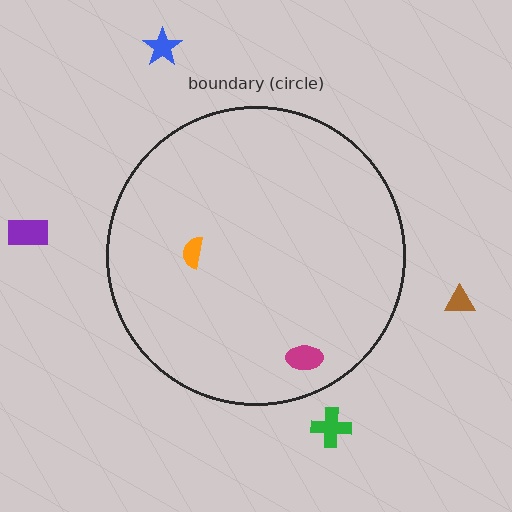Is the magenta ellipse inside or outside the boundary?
Inside.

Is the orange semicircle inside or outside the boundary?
Inside.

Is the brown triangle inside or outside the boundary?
Outside.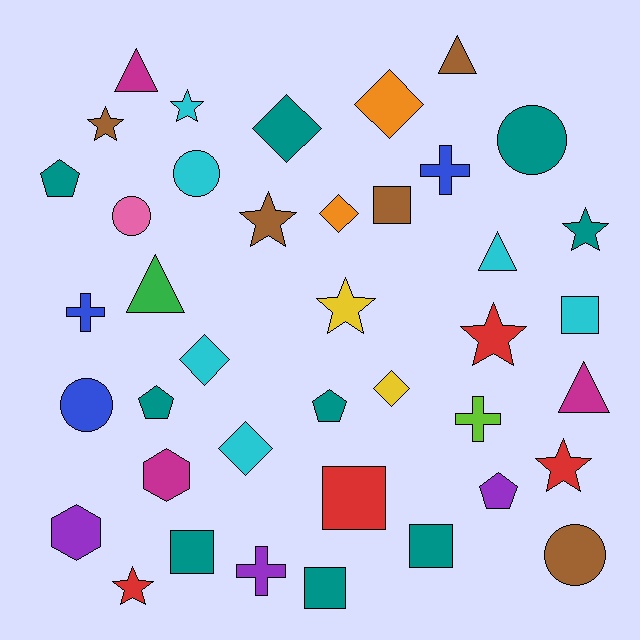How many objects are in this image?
There are 40 objects.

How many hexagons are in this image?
There are 2 hexagons.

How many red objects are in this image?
There are 4 red objects.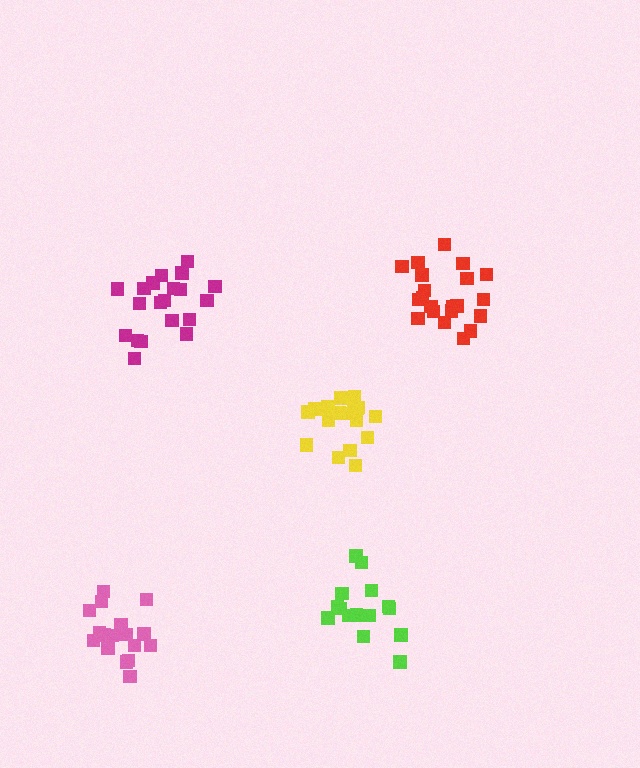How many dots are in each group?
Group 1: 20 dots, Group 2: 15 dots, Group 3: 17 dots, Group 4: 21 dots, Group 5: 18 dots (91 total).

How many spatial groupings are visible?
There are 5 spatial groupings.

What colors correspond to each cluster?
The clusters are colored: magenta, lime, pink, red, yellow.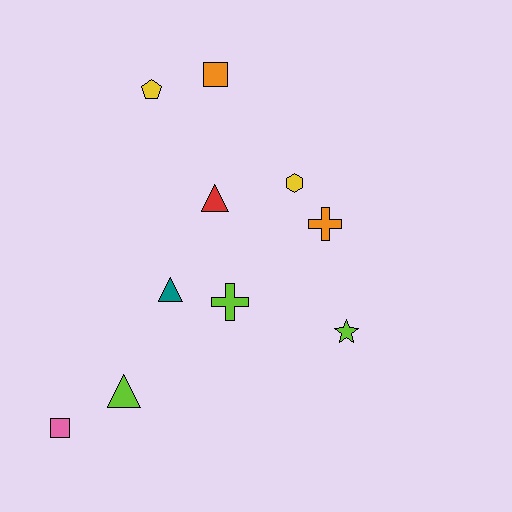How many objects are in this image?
There are 10 objects.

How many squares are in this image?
There are 2 squares.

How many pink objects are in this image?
There is 1 pink object.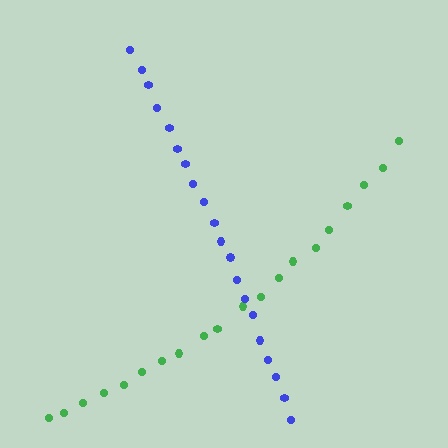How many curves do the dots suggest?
There are 2 distinct paths.